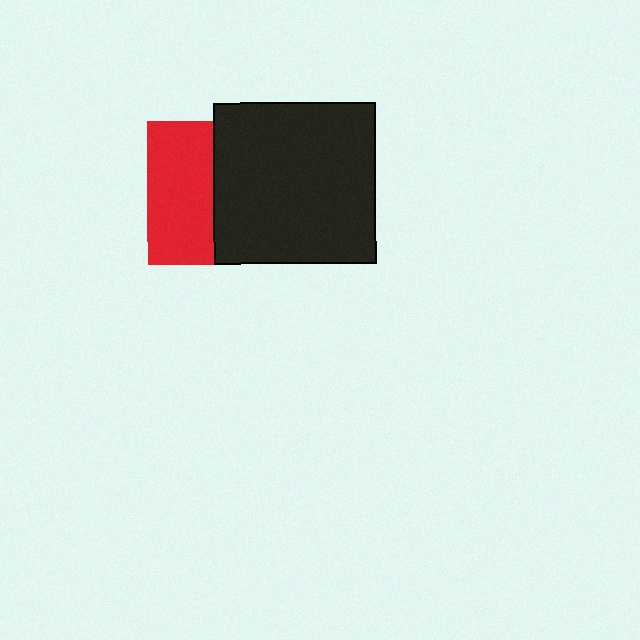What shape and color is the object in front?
The object in front is a black square.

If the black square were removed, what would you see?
You would see the complete red square.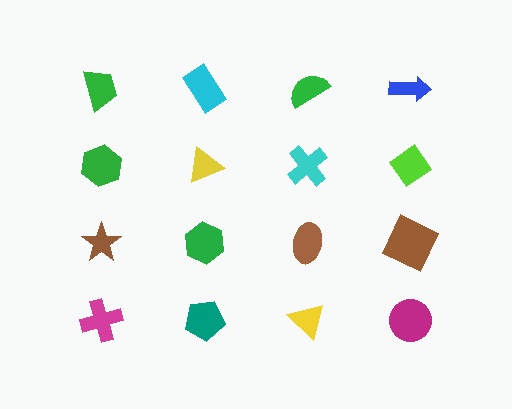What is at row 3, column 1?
A brown star.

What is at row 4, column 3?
A yellow triangle.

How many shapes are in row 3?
4 shapes.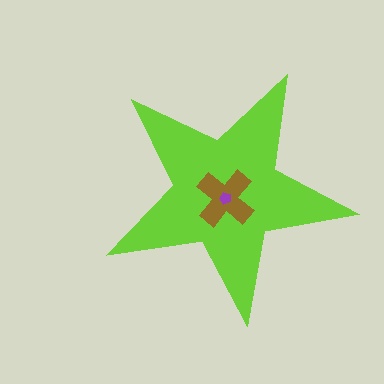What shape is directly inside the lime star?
The brown cross.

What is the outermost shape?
The lime star.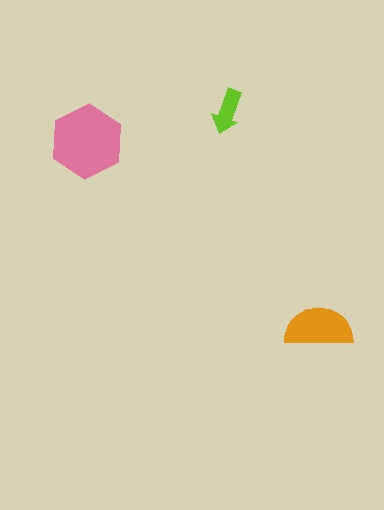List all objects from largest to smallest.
The pink hexagon, the orange semicircle, the lime arrow.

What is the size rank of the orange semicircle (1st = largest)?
2nd.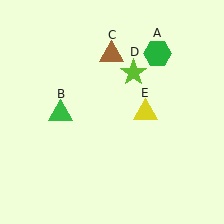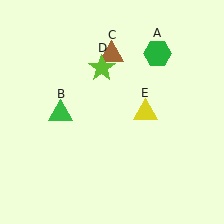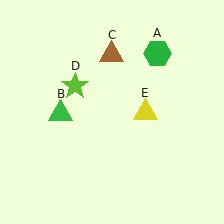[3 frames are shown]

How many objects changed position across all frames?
1 object changed position: lime star (object D).